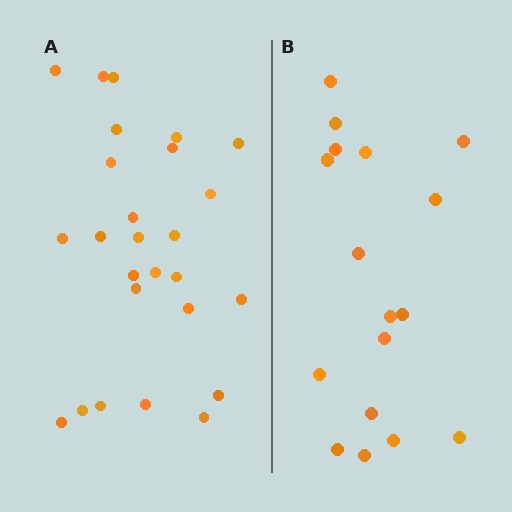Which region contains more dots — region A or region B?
Region A (the left region) has more dots.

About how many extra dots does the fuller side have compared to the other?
Region A has roughly 8 or so more dots than region B.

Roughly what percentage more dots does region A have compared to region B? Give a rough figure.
About 55% more.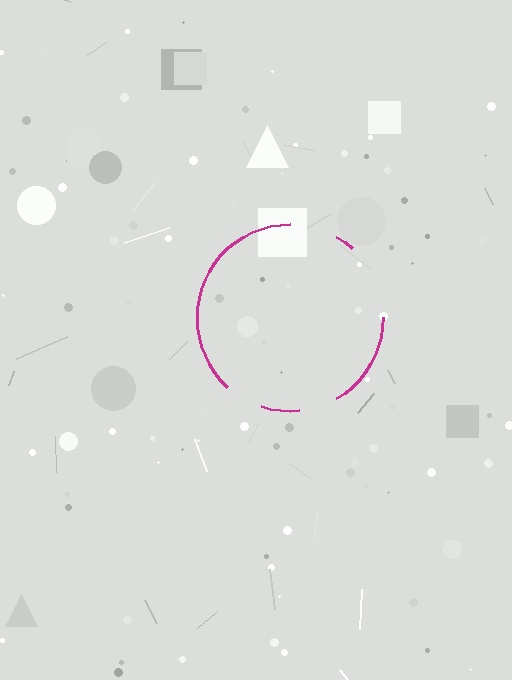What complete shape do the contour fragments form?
The contour fragments form a circle.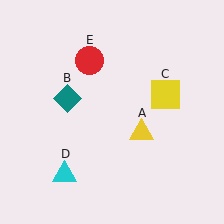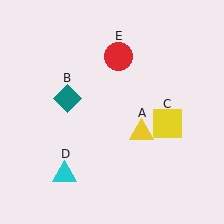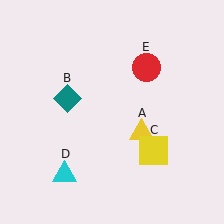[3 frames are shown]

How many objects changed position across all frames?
2 objects changed position: yellow square (object C), red circle (object E).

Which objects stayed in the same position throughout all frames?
Yellow triangle (object A) and teal diamond (object B) and cyan triangle (object D) remained stationary.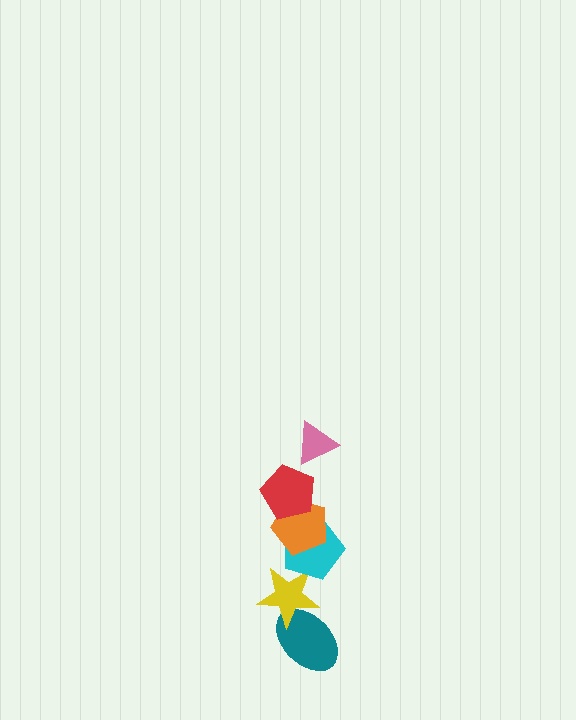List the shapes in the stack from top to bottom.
From top to bottom: the pink triangle, the red pentagon, the orange pentagon, the cyan pentagon, the yellow star, the teal ellipse.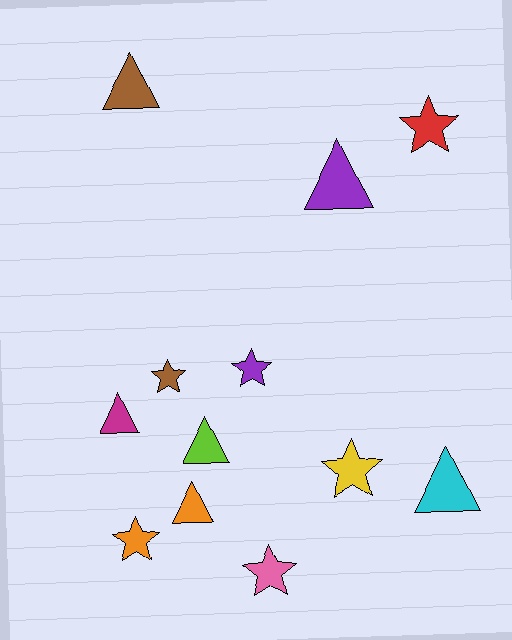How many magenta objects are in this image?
There is 1 magenta object.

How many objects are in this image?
There are 12 objects.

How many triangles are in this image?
There are 6 triangles.